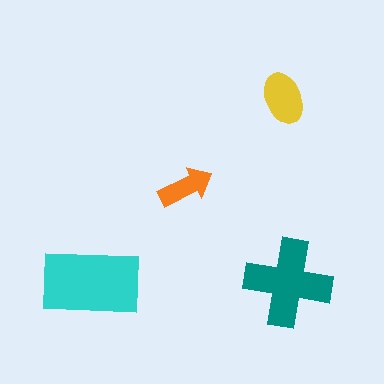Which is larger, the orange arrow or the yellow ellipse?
The yellow ellipse.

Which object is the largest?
The cyan rectangle.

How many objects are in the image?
There are 4 objects in the image.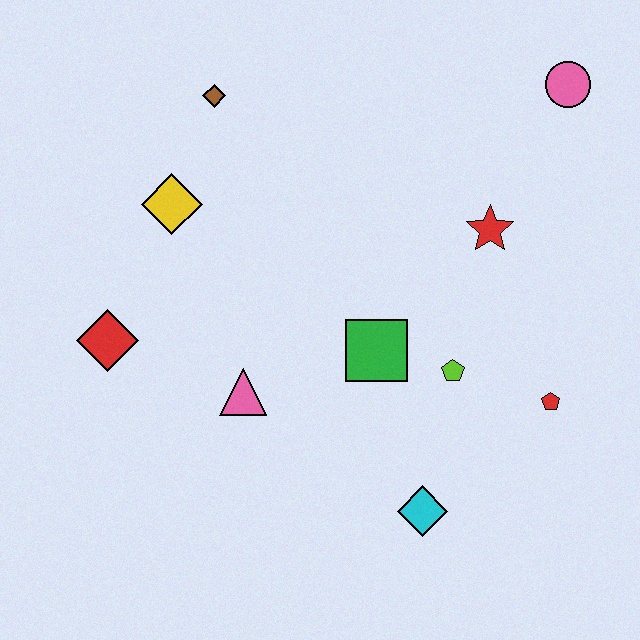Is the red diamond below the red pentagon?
No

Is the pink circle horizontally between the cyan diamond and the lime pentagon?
No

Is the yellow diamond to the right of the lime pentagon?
No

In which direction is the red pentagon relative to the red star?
The red pentagon is below the red star.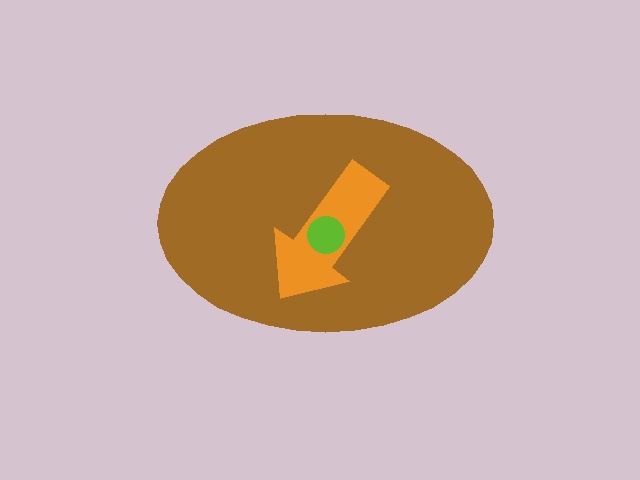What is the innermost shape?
The lime circle.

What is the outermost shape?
The brown ellipse.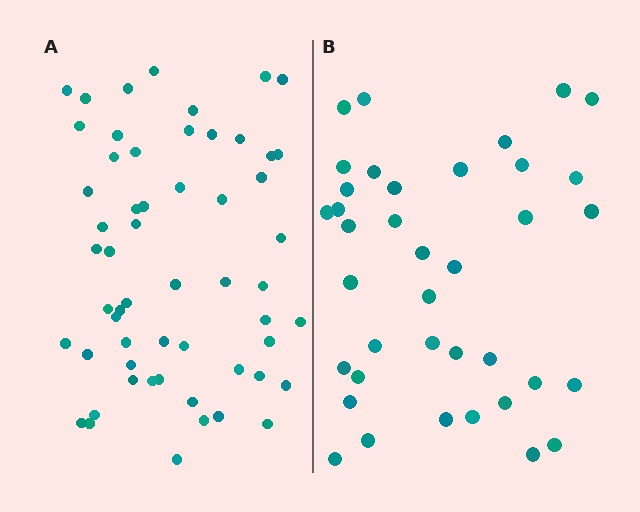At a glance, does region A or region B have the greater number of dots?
Region A (the left region) has more dots.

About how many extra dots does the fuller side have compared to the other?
Region A has approximately 20 more dots than region B.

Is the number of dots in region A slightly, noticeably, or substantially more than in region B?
Region A has substantially more. The ratio is roughly 1.5 to 1.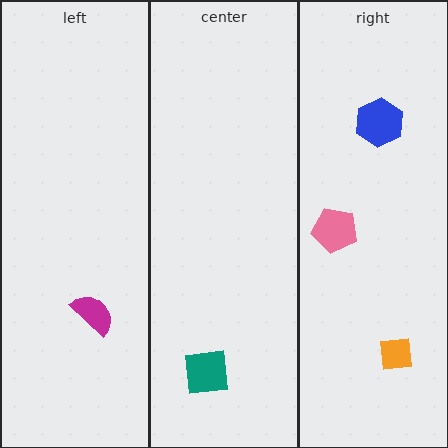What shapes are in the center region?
The teal square.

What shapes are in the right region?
The orange square, the blue hexagon, the pink pentagon.